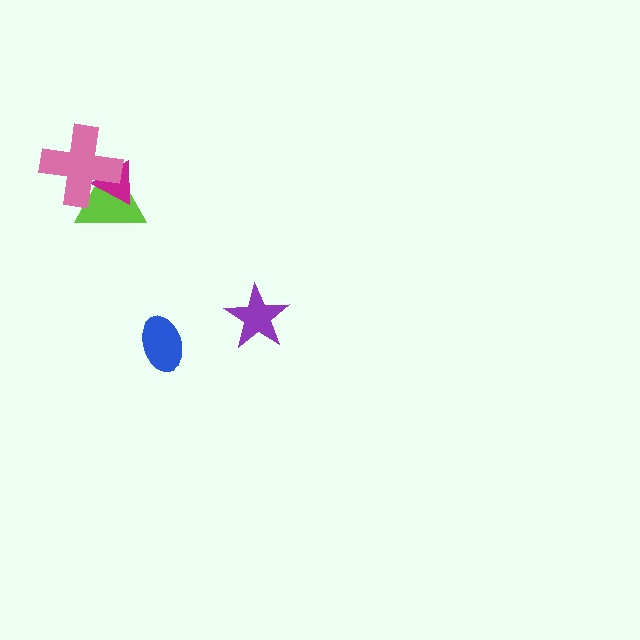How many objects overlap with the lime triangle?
2 objects overlap with the lime triangle.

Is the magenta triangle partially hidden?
Yes, it is partially covered by another shape.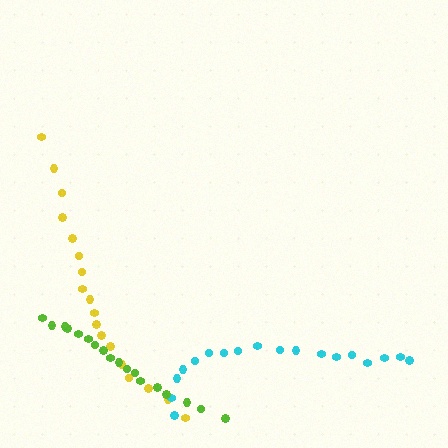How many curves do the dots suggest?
There are 3 distinct paths.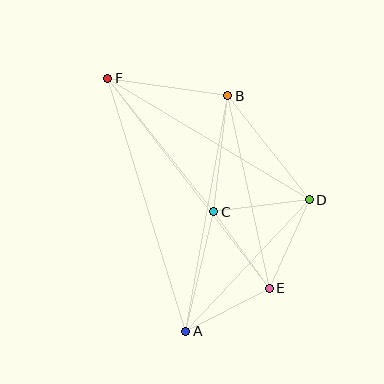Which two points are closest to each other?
Points A and E are closest to each other.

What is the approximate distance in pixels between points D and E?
The distance between D and E is approximately 97 pixels.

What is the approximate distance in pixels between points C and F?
The distance between C and F is approximately 170 pixels.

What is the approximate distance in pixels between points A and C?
The distance between A and C is approximately 123 pixels.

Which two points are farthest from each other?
Points E and F are farthest from each other.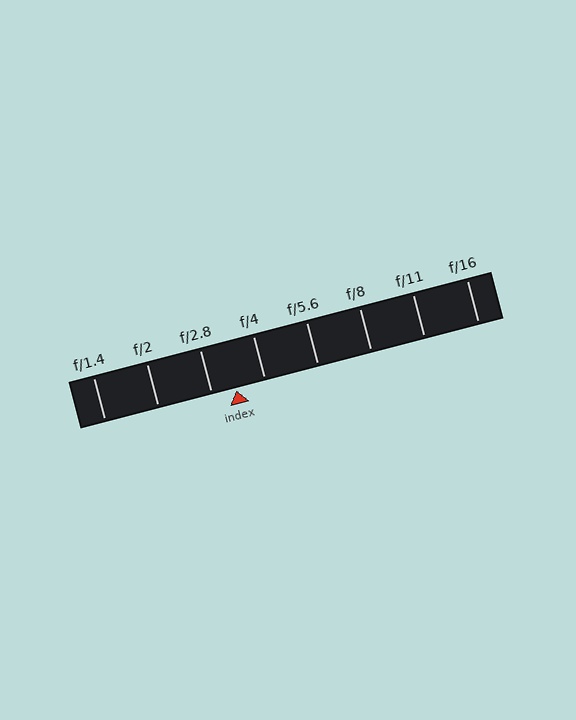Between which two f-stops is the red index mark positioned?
The index mark is between f/2.8 and f/4.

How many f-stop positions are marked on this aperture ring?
There are 8 f-stop positions marked.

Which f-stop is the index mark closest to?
The index mark is closest to f/2.8.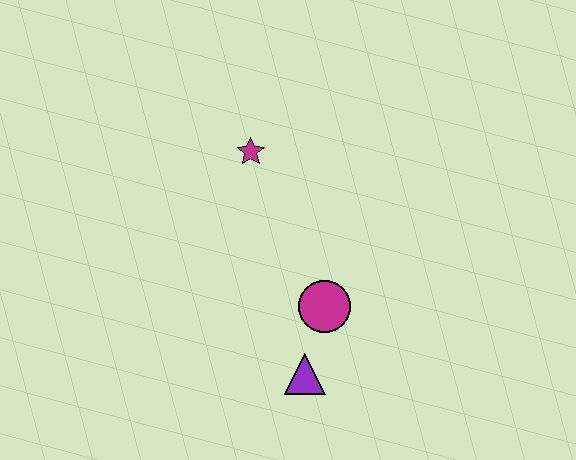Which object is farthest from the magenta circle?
The magenta star is farthest from the magenta circle.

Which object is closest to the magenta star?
The magenta circle is closest to the magenta star.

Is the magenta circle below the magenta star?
Yes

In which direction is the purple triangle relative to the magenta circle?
The purple triangle is below the magenta circle.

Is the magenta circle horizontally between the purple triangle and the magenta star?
No